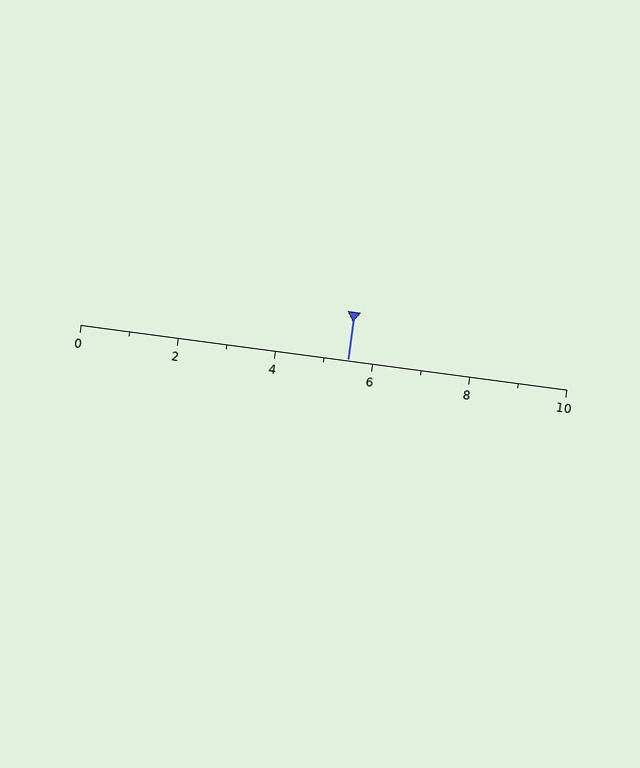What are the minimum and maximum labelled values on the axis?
The axis runs from 0 to 10.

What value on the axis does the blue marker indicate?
The marker indicates approximately 5.5.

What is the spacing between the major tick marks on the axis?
The major ticks are spaced 2 apart.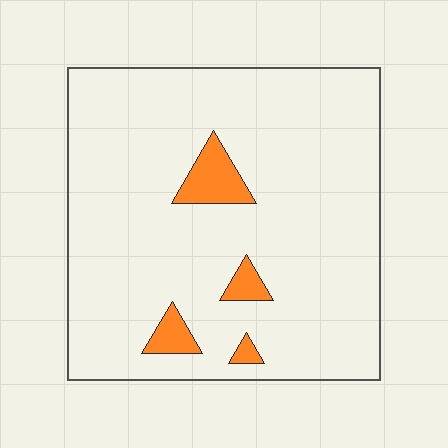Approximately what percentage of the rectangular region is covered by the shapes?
Approximately 5%.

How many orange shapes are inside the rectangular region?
4.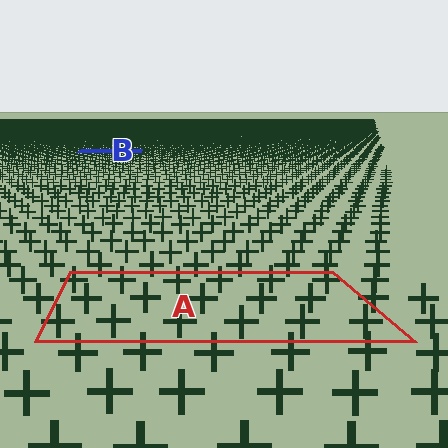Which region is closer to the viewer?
Region A is closer. The texture elements there are larger and more spread out.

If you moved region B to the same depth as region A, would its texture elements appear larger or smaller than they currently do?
They would appear larger. At a closer depth, the same texture elements are projected at a bigger on-screen size.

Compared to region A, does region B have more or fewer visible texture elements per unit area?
Region B has more texture elements per unit area — they are packed more densely because it is farther away.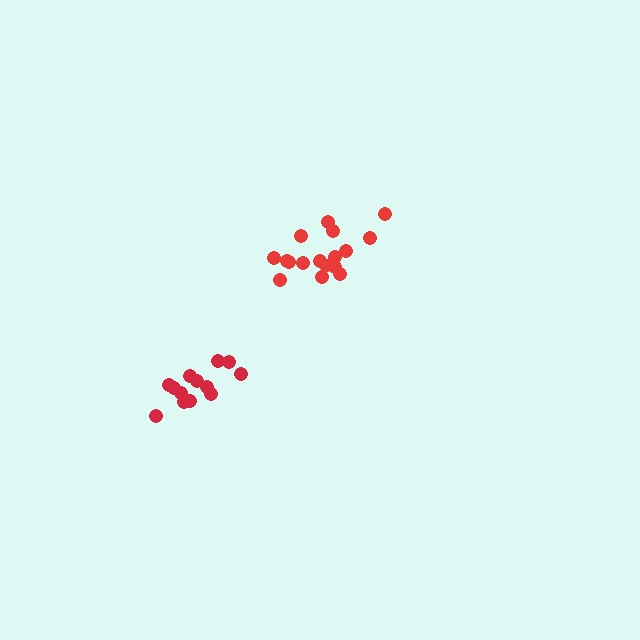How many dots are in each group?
Group 1: 17 dots, Group 2: 13 dots (30 total).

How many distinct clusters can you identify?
There are 2 distinct clusters.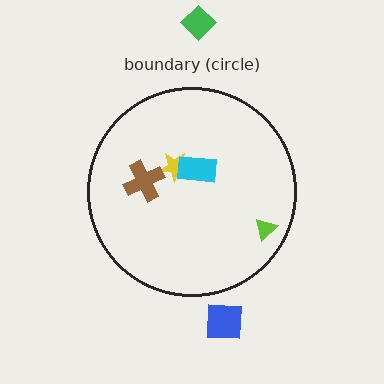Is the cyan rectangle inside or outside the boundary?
Inside.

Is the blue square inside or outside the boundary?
Outside.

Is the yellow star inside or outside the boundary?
Inside.